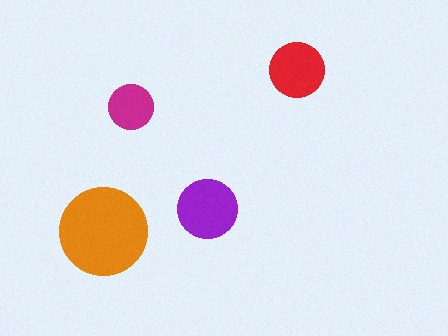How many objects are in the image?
There are 4 objects in the image.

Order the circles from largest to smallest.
the orange one, the purple one, the red one, the magenta one.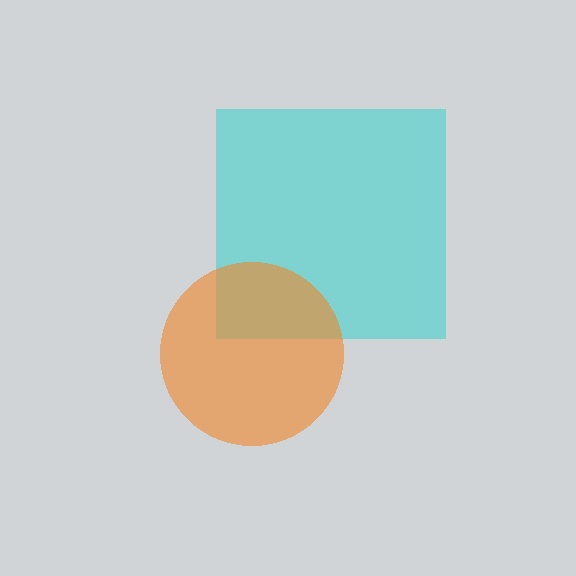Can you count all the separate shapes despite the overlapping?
Yes, there are 2 separate shapes.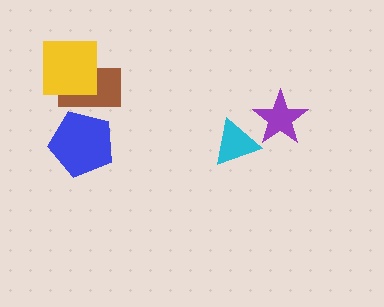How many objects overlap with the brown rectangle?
2 objects overlap with the brown rectangle.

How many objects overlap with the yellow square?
1 object overlaps with the yellow square.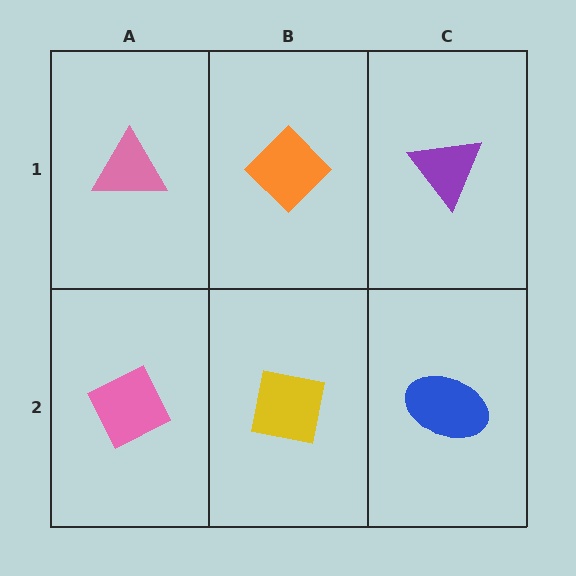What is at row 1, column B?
An orange diamond.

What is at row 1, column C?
A purple triangle.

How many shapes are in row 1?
3 shapes.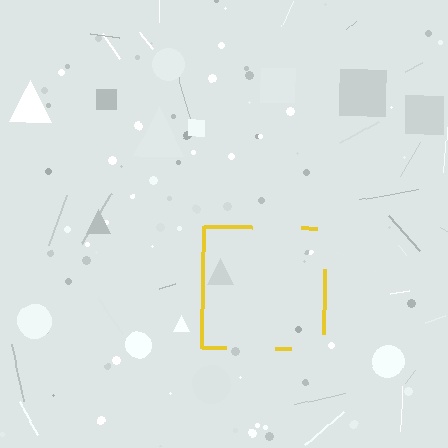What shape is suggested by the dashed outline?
The dashed outline suggests a square.